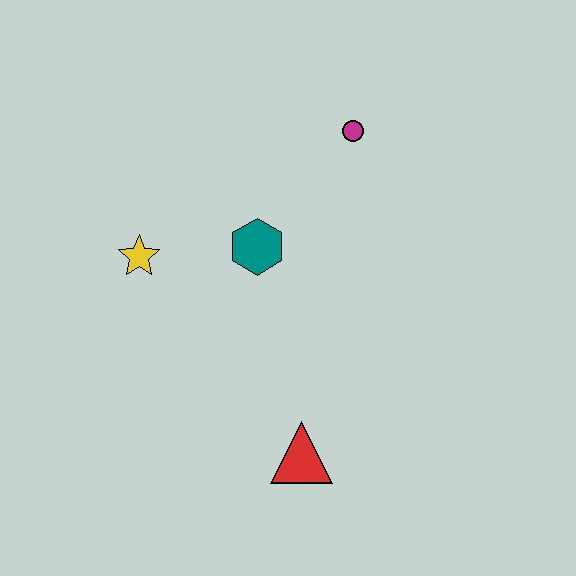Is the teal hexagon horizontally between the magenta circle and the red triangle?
No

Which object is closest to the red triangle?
The teal hexagon is closest to the red triangle.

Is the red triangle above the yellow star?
No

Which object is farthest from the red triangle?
The magenta circle is farthest from the red triangle.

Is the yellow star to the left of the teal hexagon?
Yes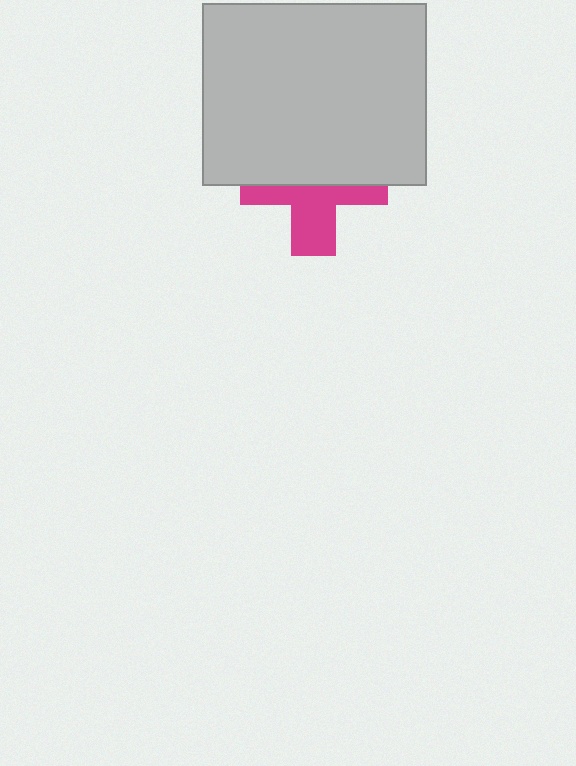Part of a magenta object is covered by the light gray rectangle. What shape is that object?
It is a cross.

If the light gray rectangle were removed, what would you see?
You would see the complete magenta cross.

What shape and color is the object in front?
The object in front is a light gray rectangle.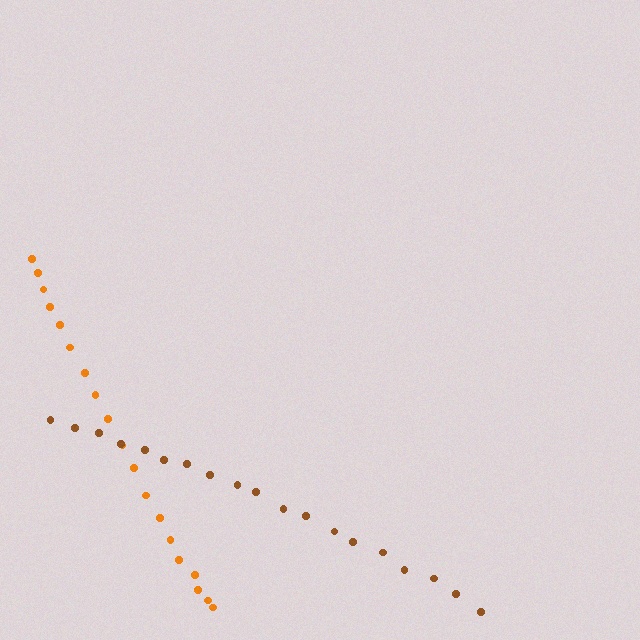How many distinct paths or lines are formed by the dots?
There are 2 distinct paths.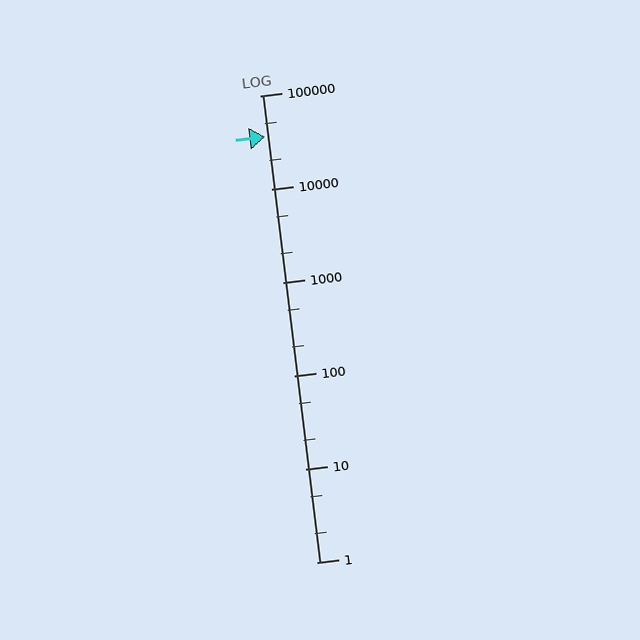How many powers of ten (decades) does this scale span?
The scale spans 5 decades, from 1 to 100000.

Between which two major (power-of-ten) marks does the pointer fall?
The pointer is between 10000 and 100000.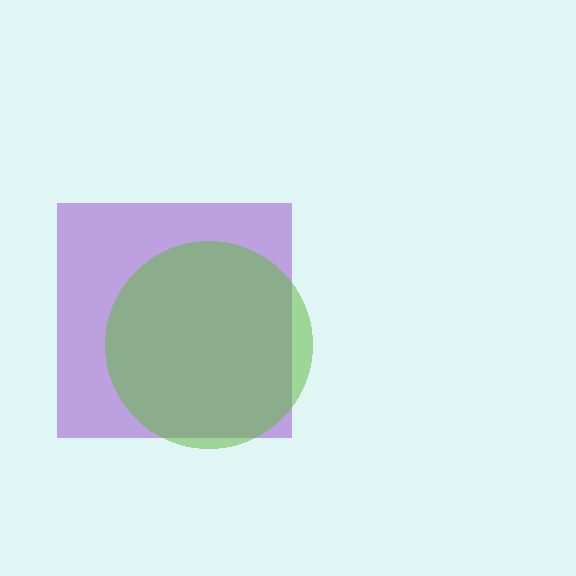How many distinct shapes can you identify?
There are 2 distinct shapes: a purple square, a lime circle.